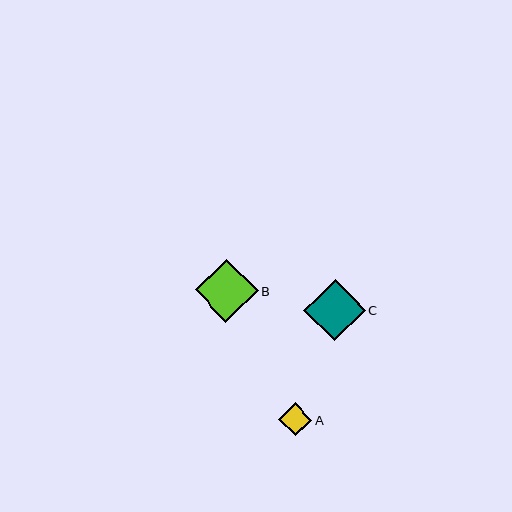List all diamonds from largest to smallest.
From largest to smallest: B, C, A.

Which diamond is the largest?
Diamond B is the largest with a size of approximately 63 pixels.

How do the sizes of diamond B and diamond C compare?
Diamond B and diamond C are approximately the same size.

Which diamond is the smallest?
Diamond A is the smallest with a size of approximately 33 pixels.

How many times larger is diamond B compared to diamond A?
Diamond B is approximately 1.9 times the size of diamond A.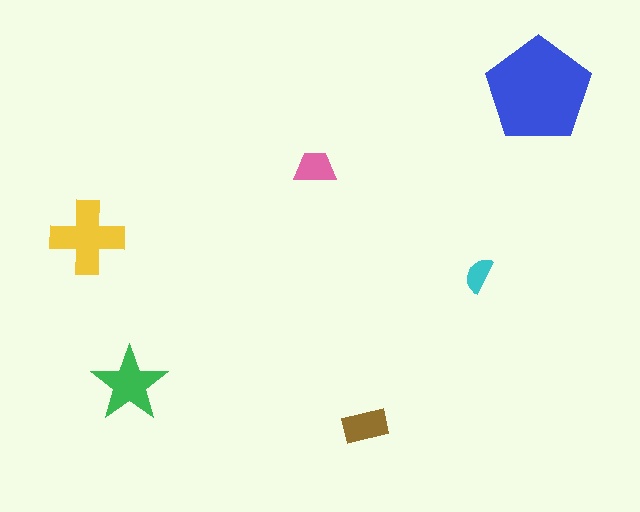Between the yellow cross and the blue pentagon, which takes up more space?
The blue pentagon.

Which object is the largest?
The blue pentagon.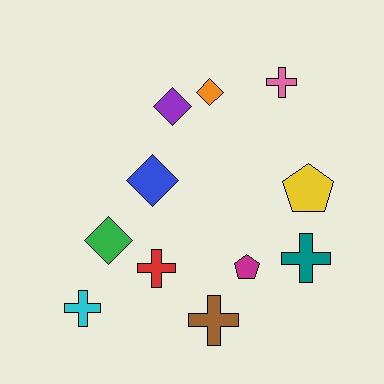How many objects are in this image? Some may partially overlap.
There are 11 objects.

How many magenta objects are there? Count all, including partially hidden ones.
There is 1 magenta object.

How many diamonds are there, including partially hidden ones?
There are 4 diamonds.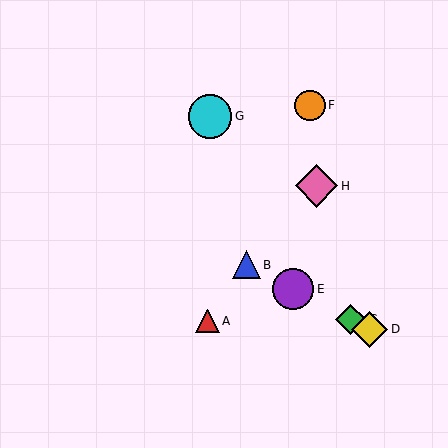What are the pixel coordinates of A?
Object A is at (207, 321).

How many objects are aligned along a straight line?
4 objects (B, C, D, E) are aligned along a straight line.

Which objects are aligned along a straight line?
Objects B, C, D, E are aligned along a straight line.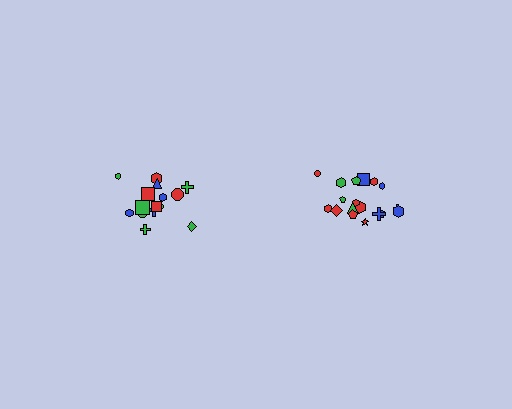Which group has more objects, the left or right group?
The right group.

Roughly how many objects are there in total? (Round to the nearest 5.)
Roughly 35 objects in total.